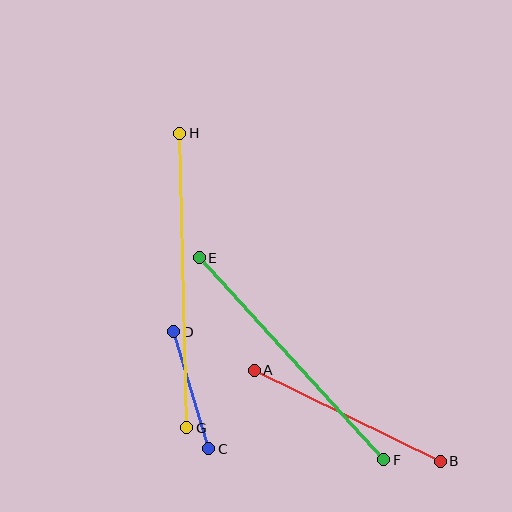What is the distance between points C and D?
The distance is approximately 122 pixels.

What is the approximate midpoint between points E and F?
The midpoint is at approximately (291, 359) pixels.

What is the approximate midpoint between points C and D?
The midpoint is at approximately (191, 390) pixels.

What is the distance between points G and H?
The distance is approximately 295 pixels.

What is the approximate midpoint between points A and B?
The midpoint is at approximately (347, 416) pixels.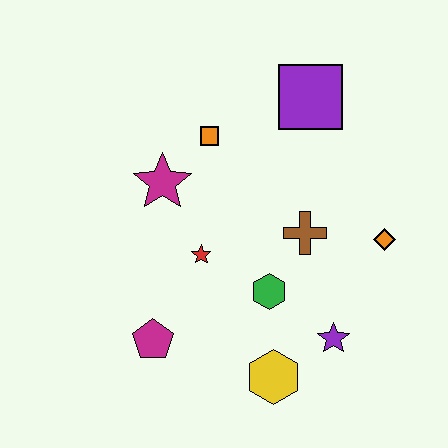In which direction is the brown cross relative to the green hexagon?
The brown cross is above the green hexagon.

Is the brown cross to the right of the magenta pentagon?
Yes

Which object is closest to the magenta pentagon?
The red star is closest to the magenta pentagon.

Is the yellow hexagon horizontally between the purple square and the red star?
Yes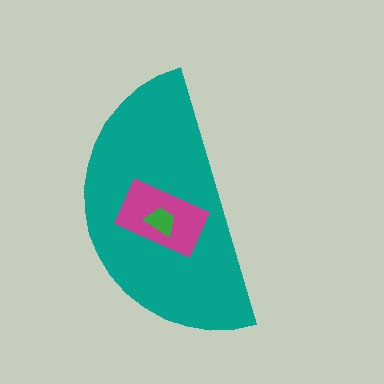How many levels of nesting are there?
3.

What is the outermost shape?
The teal semicircle.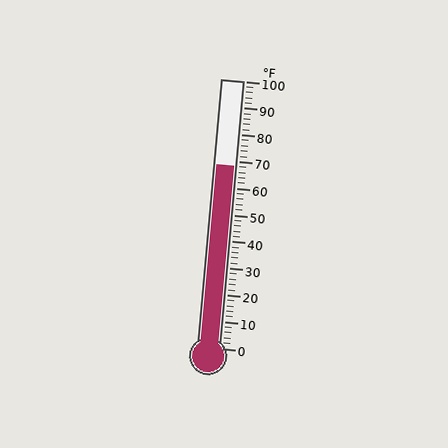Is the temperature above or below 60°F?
The temperature is above 60°F.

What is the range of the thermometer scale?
The thermometer scale ranges from 0°F to 100°F.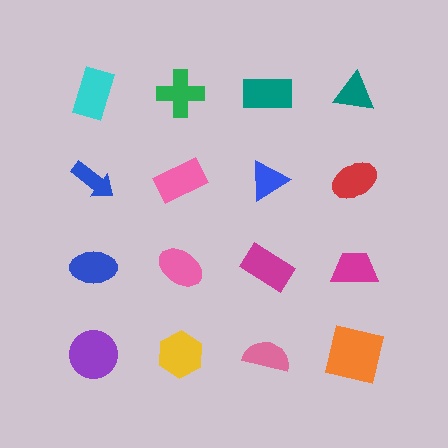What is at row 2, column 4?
A red ellipse.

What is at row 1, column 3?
A teal rectangle.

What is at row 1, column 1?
A cyan rectangle.